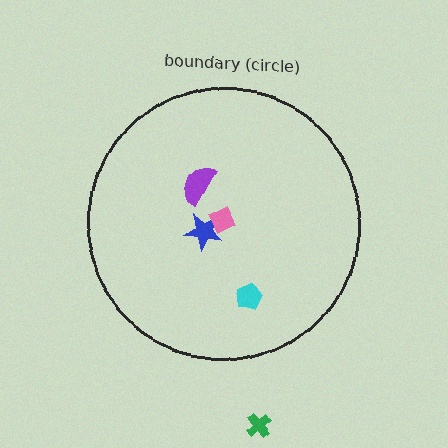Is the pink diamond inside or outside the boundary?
Inside.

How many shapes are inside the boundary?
4 inside, 1 outside.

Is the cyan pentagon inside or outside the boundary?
Inside.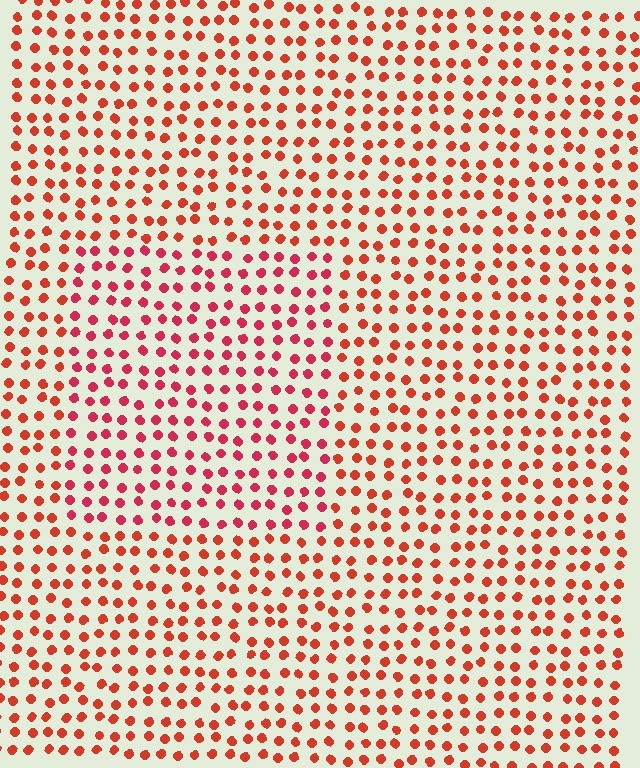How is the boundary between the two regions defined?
The boundary is defined purely by a slight shift in hue (about 22 degrees). Spacing, size, and orientation are identical on both sides.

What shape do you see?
I see a rectangle.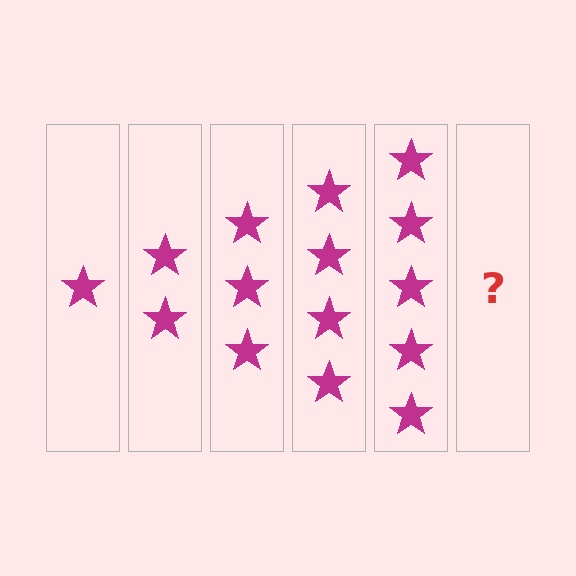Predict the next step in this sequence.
The next step is 6 stars.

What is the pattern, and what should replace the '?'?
The pattern is that each step adds one more star. The '?' should be 6 stars.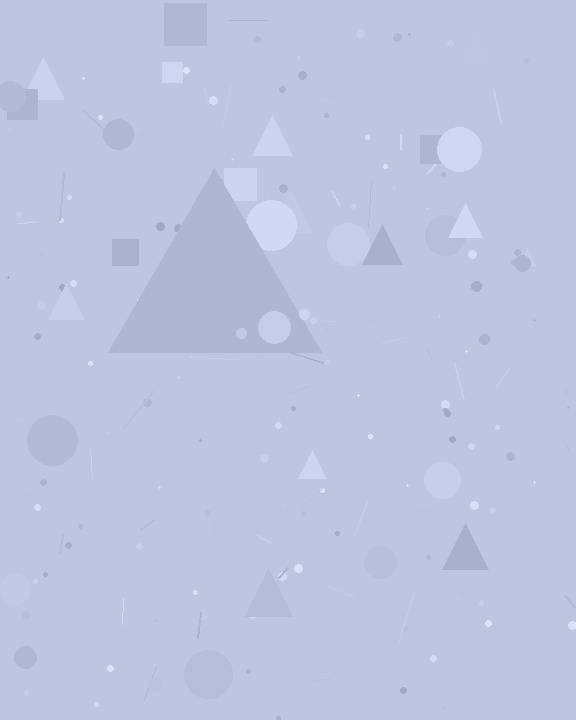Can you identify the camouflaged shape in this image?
The camouflaged shape is a triangle.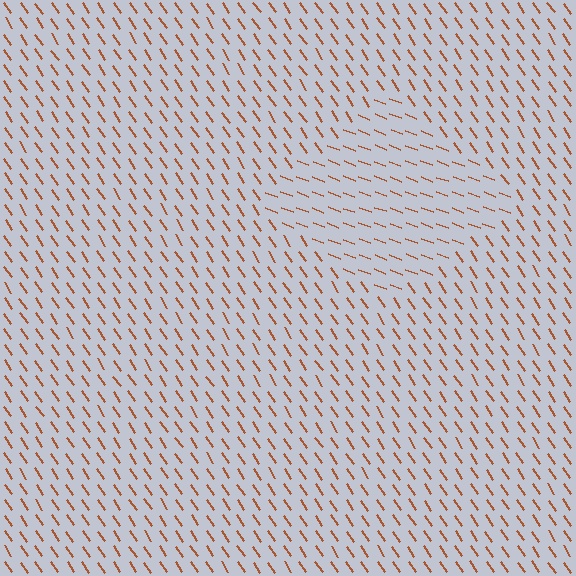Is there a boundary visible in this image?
Yes, there is a texture boundary formed by a change in line orientation.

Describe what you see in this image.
The image is filled with small brown line segments. A diamond region in the image has lines oriented differently from the surrounding lines, creating a visible texture boundary.